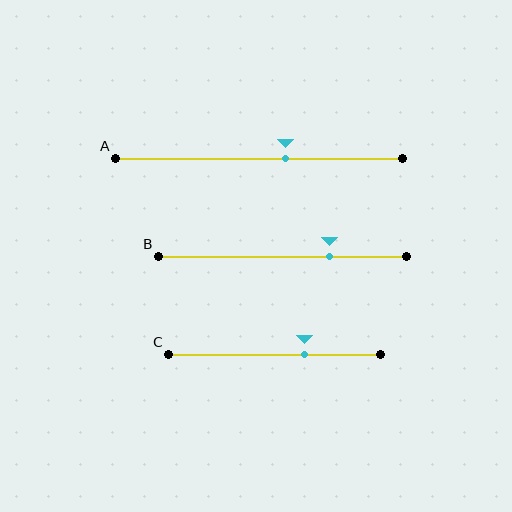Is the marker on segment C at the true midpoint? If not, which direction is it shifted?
No, the marker on segment C is shifted to the right by about 14% of the segment length.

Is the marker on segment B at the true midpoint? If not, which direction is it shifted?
No, the marker on segment B is shifted to the right by about 19% of the segment length.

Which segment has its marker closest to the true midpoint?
Segment A has its marker closest to the true midpoint.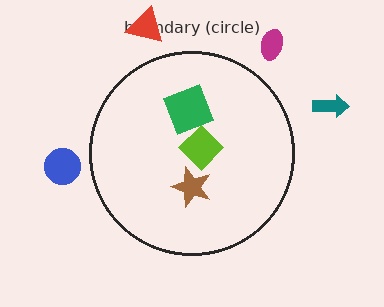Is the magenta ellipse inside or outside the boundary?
Outside.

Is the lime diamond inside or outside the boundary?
Inside.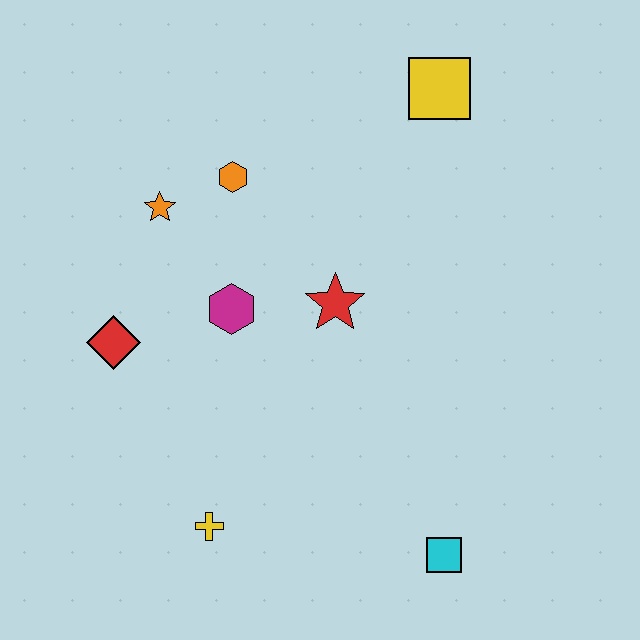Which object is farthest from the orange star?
The cyan square is farthest from the orange star.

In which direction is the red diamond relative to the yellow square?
The red diamond is to the left of the yellow square.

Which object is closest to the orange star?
The orange hexagon is closest to the orange star.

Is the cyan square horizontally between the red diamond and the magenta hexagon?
No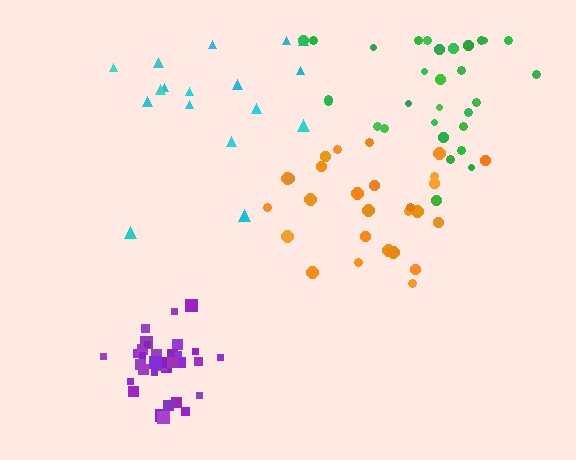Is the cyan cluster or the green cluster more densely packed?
Green.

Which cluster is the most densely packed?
Purple.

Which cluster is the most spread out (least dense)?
Cyan.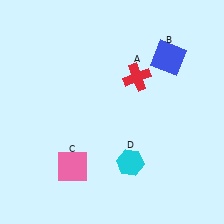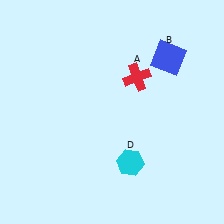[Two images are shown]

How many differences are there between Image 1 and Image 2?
There is 1 difference between the two images.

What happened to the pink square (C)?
The pink square (C) was removed in Image 2. It was in the bottom-left area of Image 1.